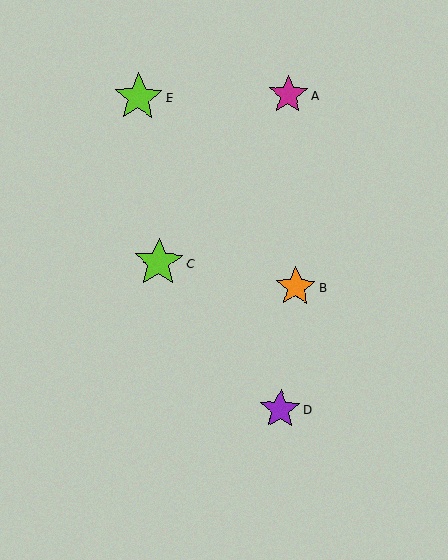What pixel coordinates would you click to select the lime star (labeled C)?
Click at (159, 263) to select the lime star C.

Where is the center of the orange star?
The center of the orange star is at (296, 287).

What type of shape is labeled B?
Shape B is an orange star.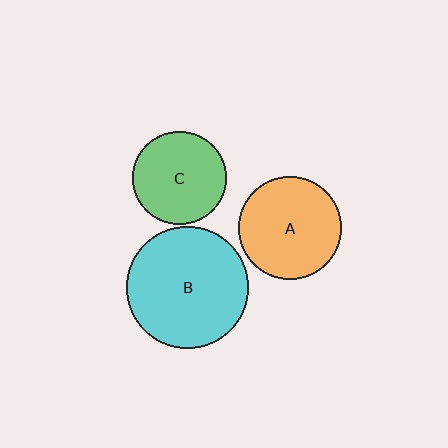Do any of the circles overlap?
No, none of the circles overlap.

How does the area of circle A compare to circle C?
Approximately 1.2 times.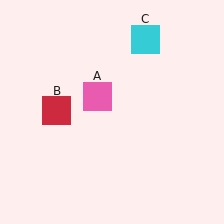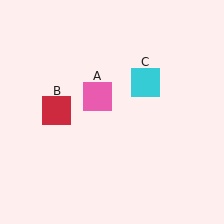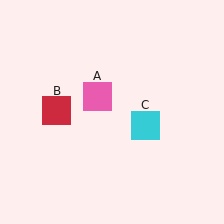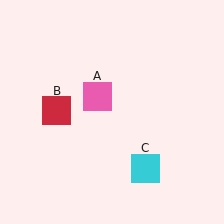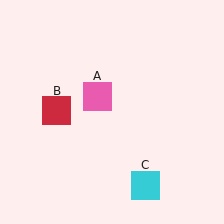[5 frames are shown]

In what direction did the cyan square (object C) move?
The cyan square (object C) moved down.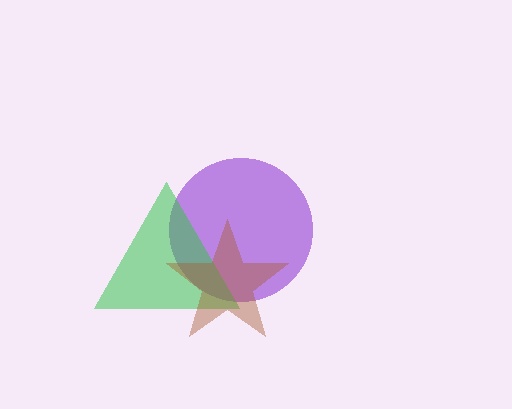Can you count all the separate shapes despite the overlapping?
Yes, there are 3 separate shapes.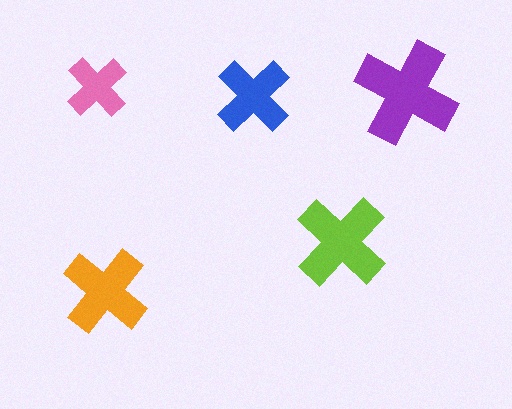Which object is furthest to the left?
The pink cross is leftmost.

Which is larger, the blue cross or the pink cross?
The blue one.